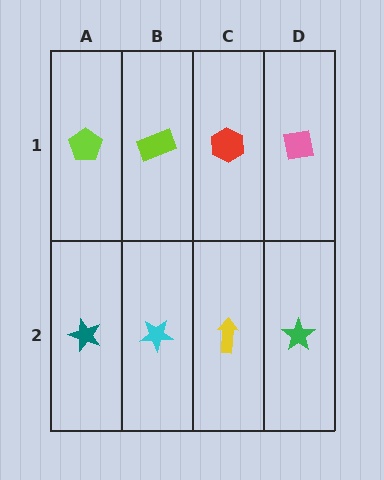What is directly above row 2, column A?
A lime pentagon.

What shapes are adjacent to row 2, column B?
A lime rectangle (row 1, column B), a teal star (row 2, column A), a yellow arrow (row 2, column C).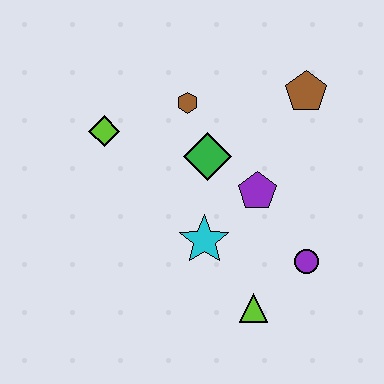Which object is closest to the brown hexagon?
The green diamond is closest to the brown hexagon.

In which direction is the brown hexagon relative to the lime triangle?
The brown hexagon is above the lime triangle.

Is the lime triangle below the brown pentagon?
Yes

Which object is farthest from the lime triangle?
The lime diamond is farthest from the lime triangle.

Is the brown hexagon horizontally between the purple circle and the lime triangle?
No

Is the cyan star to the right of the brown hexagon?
Yes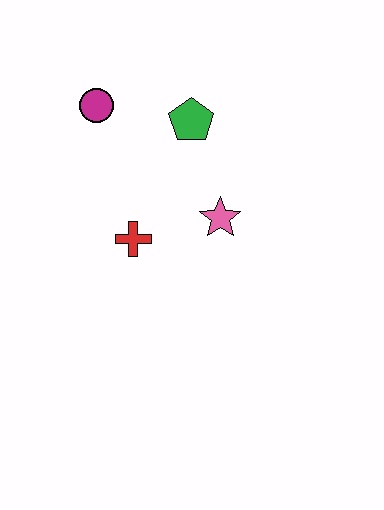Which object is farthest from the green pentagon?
The red cross is farthest from the green pentagon.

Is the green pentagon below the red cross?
No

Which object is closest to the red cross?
The pink star is closest to the red cross.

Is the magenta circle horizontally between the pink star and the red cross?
No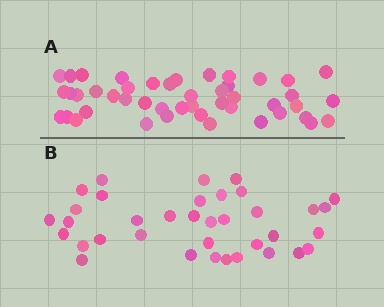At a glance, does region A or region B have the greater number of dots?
Region A (the top region) has more dots.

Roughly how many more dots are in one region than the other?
Region A has roughly 10 or so more dots than region B.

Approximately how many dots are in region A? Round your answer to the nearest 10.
About 50 dots. (The exact count is 46, which rounds to 50.)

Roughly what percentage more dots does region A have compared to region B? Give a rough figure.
About 30% more.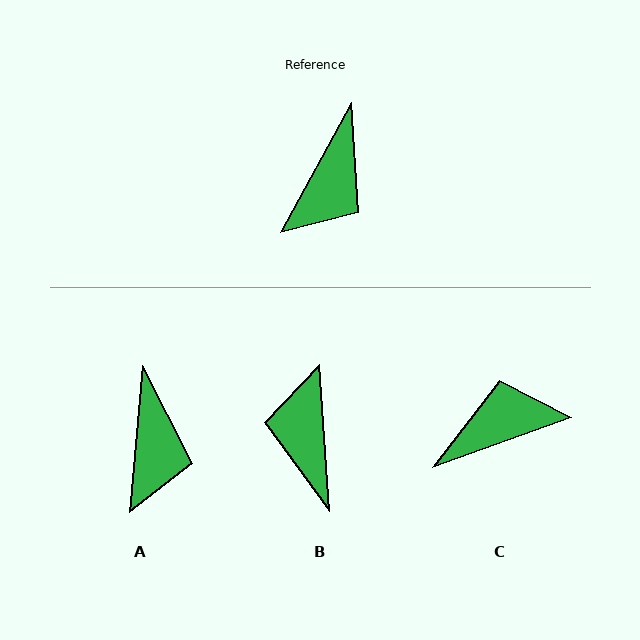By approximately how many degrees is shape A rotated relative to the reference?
Approximately 24 degrees counter-clockwise.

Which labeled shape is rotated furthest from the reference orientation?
B, about 147 degrees away.